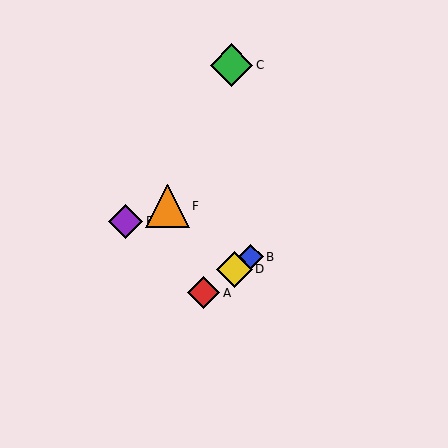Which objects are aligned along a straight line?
Objects A, B, D are aligned along a straight line.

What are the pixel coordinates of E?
Object E is at (126, 221).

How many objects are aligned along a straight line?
3 objects (A, B, D) are aligned along a straight line.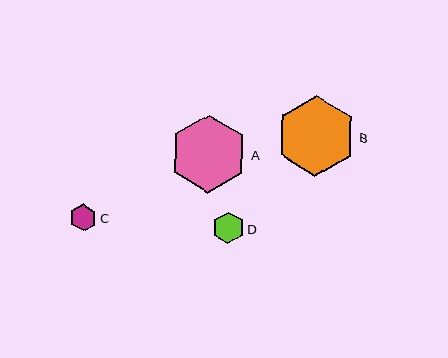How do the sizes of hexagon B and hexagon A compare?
Hexagon B and hexagon A are approximately the same size.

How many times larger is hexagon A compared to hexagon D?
Hexagon A is approximately 2.5 times the size of hexagon D.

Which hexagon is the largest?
Hexagon B is the largest with a size of approximately 80 pixels.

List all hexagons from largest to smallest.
From largest to smallest: B, A, D, C.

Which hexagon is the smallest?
Hexagon C is the smallest with a size of approximately 27 pixels.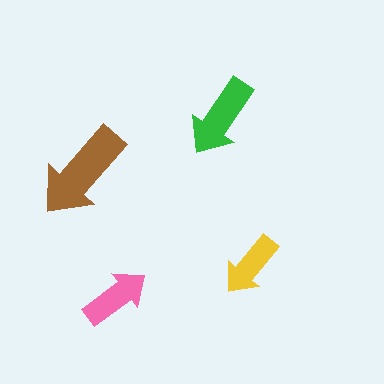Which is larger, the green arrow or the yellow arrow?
The green one.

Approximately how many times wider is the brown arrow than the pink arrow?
About 1.5 times wider.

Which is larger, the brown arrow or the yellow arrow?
The brown one.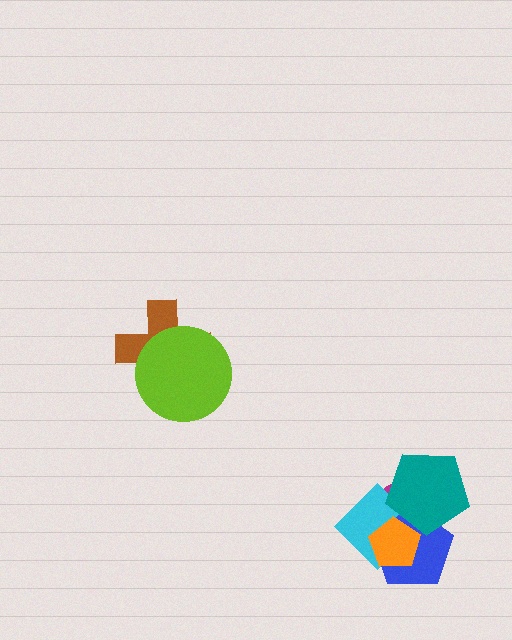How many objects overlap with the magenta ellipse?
4 objects overlap with the magenta ellipse.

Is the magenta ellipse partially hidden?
Yes, it is partially covered by another shape.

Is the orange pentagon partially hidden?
Yes, it is partially covered by another shape.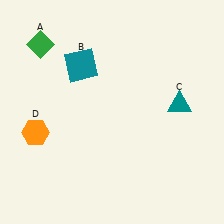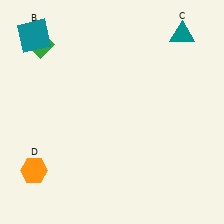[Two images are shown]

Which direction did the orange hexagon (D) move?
The orange hexagon (D) moved down.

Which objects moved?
The objects that moved are: the teal square (B), the teal triangle (C), the orange hexagon (D).